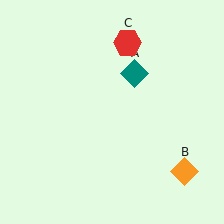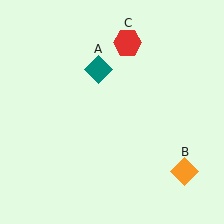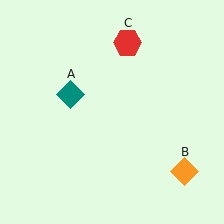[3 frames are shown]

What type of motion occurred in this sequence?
The teal diamond (object A) rotated counterclockwise around the center of the scene.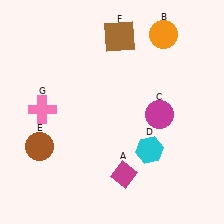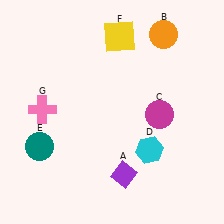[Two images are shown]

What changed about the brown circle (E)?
In Image 1, E is brown. In Image 2, it changed to teal.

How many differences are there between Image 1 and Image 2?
There are 3 differences between the two images.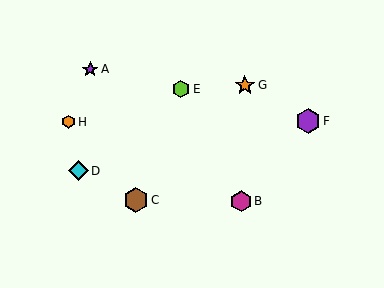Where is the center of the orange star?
The center of the orange star is at (245, 85).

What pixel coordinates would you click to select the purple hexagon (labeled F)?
Click at (308, 121) to select the purple hexagon F.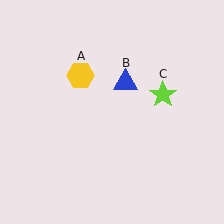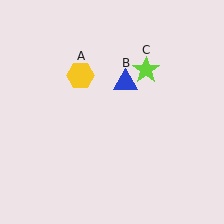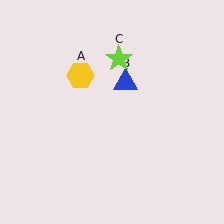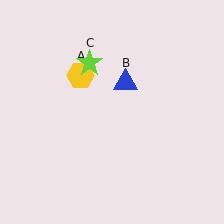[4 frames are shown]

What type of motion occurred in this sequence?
The lime star (object C) rotated counterclockwise around the center of the scene.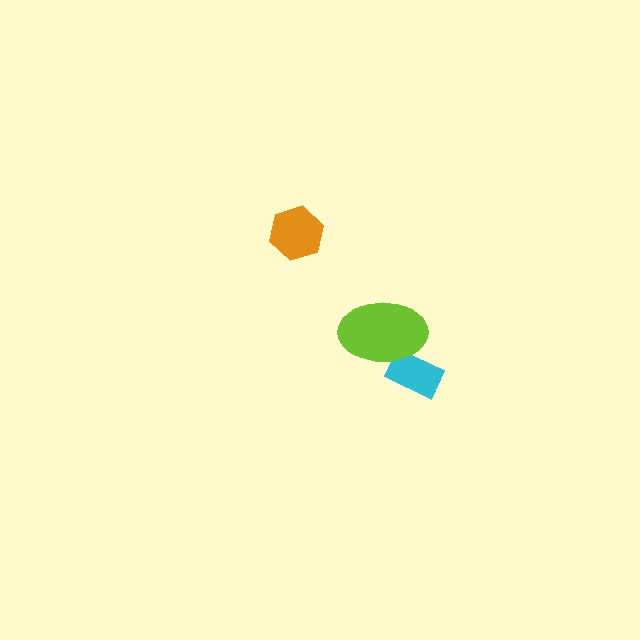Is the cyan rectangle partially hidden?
Yes, it is partially covered by another shape.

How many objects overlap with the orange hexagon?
0 objects overlap with the orange hexagon.